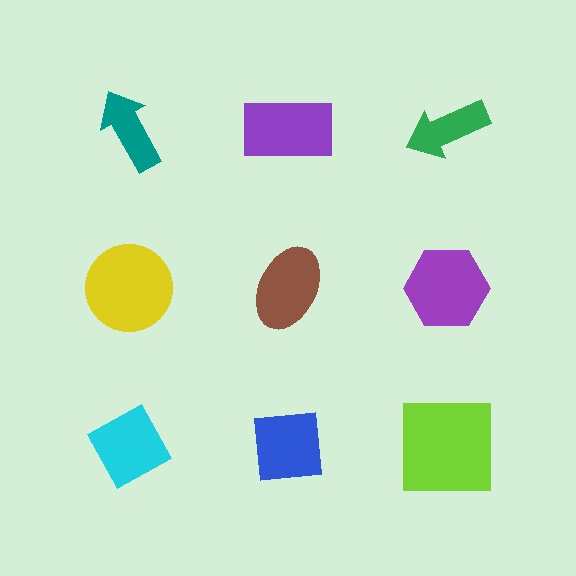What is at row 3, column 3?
A lime square.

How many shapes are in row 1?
3 shapes.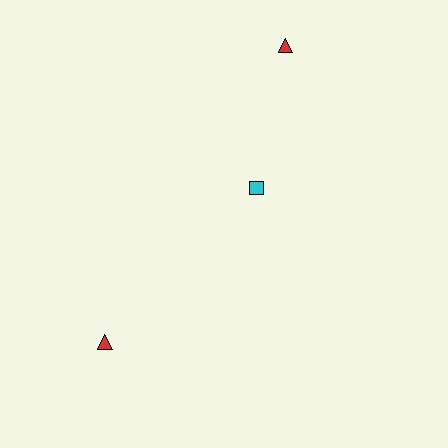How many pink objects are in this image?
There are no pink objects.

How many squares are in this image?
There is 1 square.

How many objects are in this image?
There are 3 objects.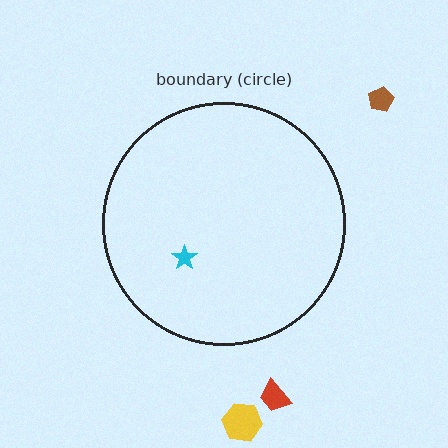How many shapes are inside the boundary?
1 inside, 3 outside.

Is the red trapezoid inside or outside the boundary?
Outside.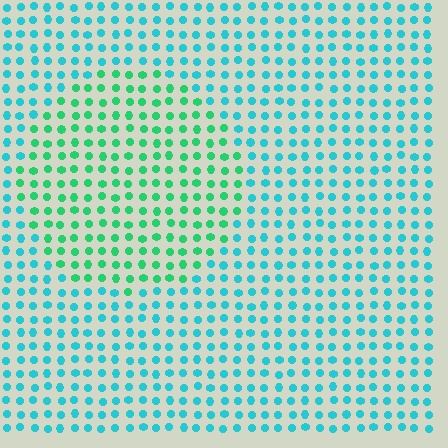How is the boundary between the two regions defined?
The boundary is defined purely by a slight shift in hue (about 38 degrees). Spacing, size, and orientation are identical on both sides.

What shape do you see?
I see a circle.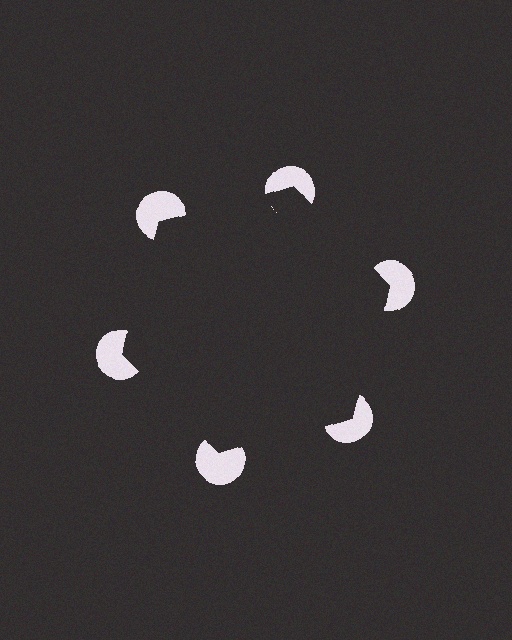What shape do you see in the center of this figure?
An illusory hexagon — its edges are inferred from the aligned wedge cuts in the pac-man discs, not physically drawn.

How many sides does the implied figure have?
6 sides.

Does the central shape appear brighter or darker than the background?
It typically appears slightly darker than the background, even though no actual brightness change is drawn.